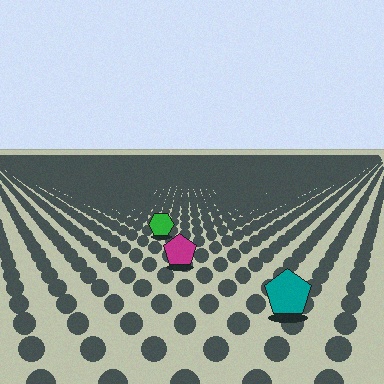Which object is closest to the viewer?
The teal pentagon is closest. The texture marks near it are larger and more spread out.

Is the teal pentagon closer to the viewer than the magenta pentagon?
Yes. The teal pentagon is closer — you can tell from the texture gradient: the ground texture is coarser near it.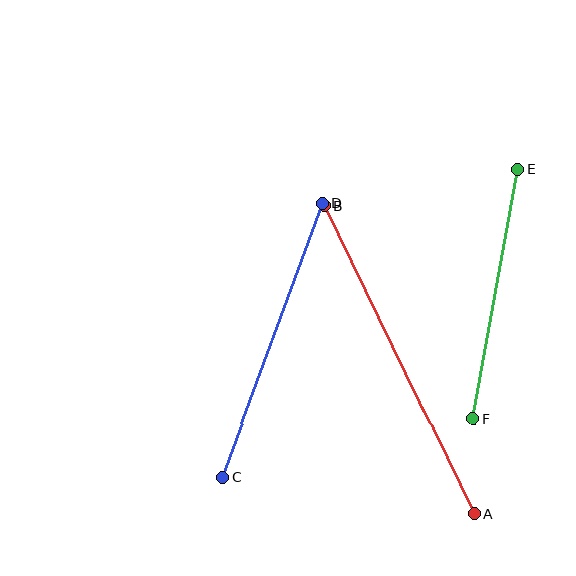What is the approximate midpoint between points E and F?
The midpoint is at approximately (495, 294) pixels.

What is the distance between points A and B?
The distance is approximately 343 pixels.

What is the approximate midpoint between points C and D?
The midpoint is at approximately (272, 340) pixels.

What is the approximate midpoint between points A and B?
The midpoint is at approximately (399, 360) pixels.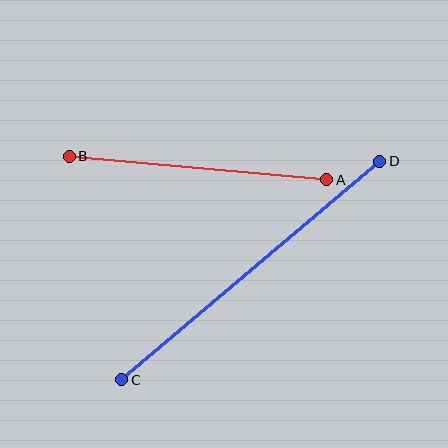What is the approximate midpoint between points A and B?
The midpoint is at approximately (198, 168) pixels.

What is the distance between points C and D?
The distance is approximately 338 pixels.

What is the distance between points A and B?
The distance is approximately 259 pixels.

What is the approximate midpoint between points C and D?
The midpoint is at approximately (251, 270) pixels.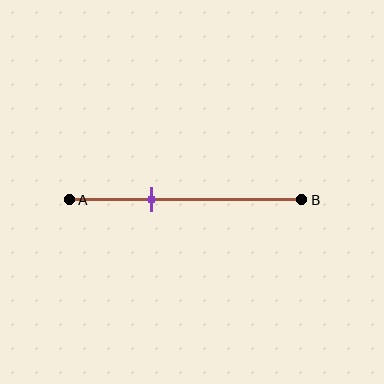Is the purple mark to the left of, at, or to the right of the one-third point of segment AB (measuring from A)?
The purple mark is approximately at the one-third point of segment AB.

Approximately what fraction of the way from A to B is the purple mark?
The purple mark is approximately 35% of the way from A to B.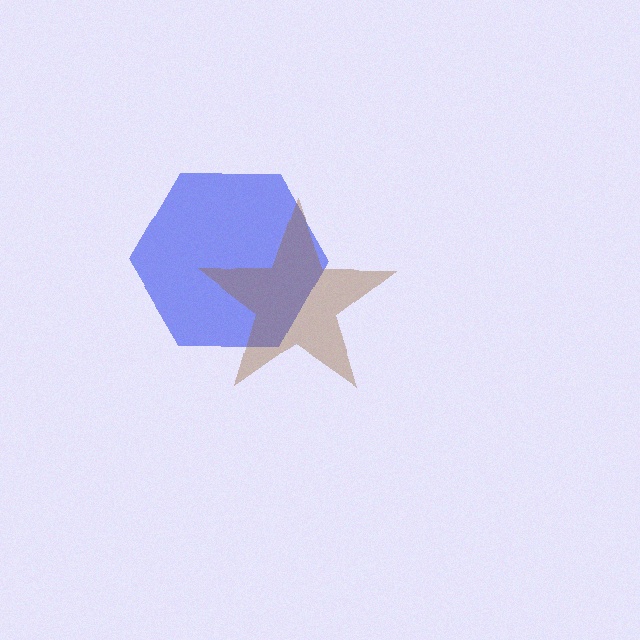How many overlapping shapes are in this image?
There are 2 overlapping shapes in the image.